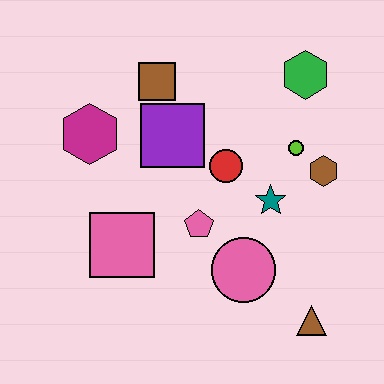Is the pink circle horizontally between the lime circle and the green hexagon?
No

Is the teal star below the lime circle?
Yes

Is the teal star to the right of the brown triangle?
No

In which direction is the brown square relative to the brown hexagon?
The brown square is to the left of the brown hexagon.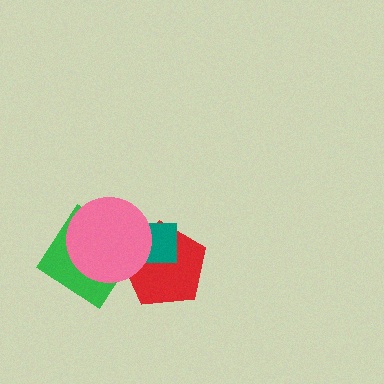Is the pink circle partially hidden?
No, no other shape covers it.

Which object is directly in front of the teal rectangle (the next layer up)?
The green diamond is directly in front of the teal rectangle.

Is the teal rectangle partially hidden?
Yes, it is partially covered by another shape.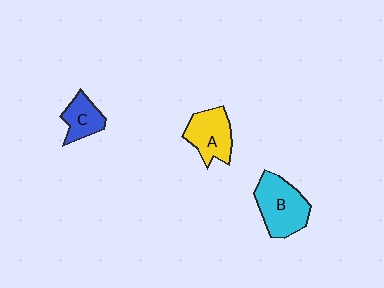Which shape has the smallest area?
Shape C (blue).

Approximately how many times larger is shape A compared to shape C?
Approximately 1.4 times.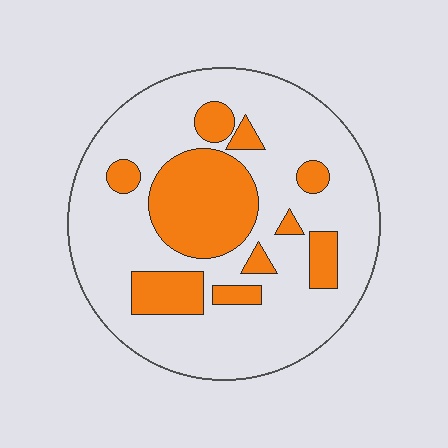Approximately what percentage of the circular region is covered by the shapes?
Approximately 25%.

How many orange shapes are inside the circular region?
10.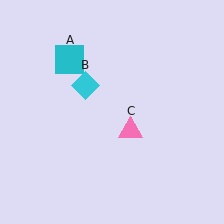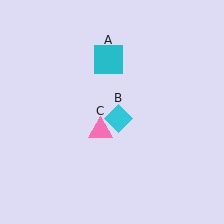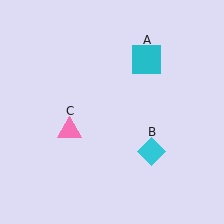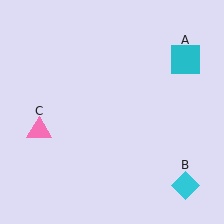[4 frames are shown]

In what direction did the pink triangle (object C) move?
The pink triangle (object C) moved left.